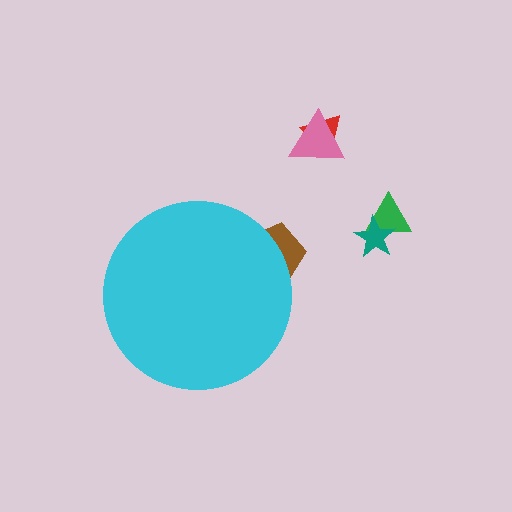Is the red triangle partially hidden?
No, the red triangle is fully visible.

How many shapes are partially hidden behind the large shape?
1 shape is partially hidden.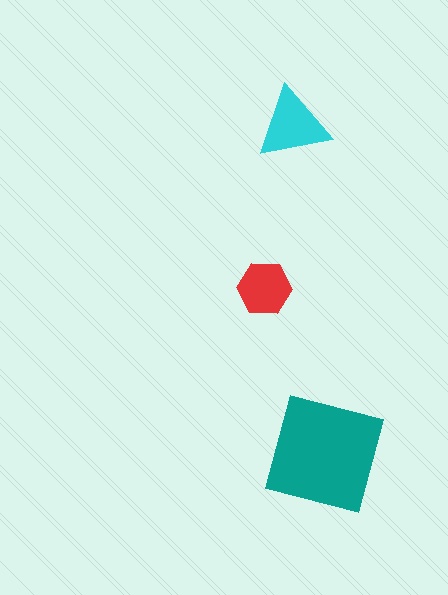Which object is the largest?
The teal square.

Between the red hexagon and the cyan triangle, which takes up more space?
The cyan triangle.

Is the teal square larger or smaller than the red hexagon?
Larger.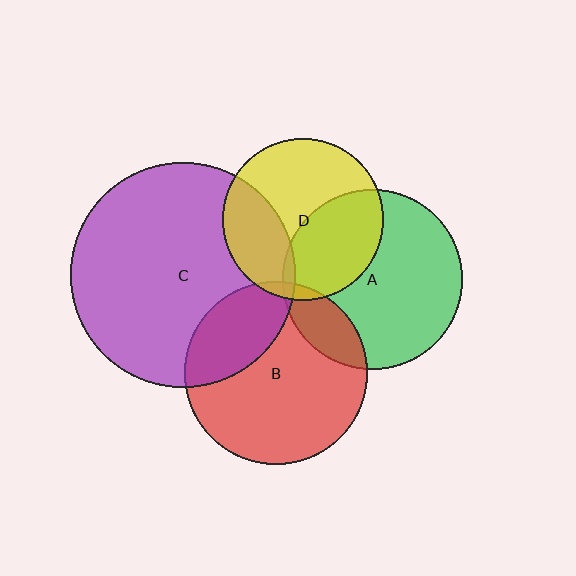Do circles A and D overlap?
Yes.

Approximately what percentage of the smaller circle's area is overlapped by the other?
Approximately 40%.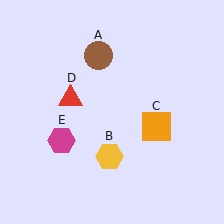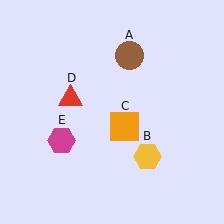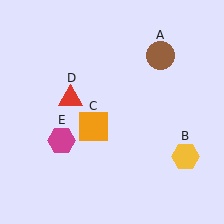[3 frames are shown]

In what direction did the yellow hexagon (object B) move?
The yellow hexagon (object B) moved right.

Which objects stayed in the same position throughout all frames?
Red triangle (object D) and magenta hexagon (object E) remained stationary.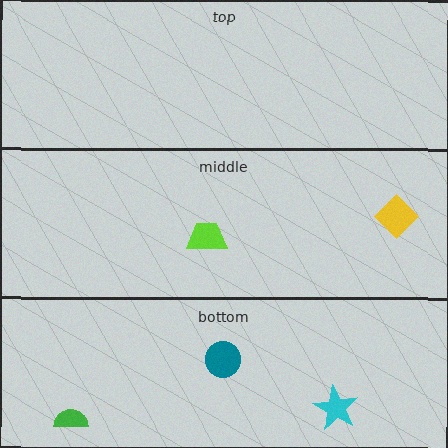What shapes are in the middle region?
The yellow diamond, the lime trapezoid.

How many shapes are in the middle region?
2.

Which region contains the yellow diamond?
The middle region.